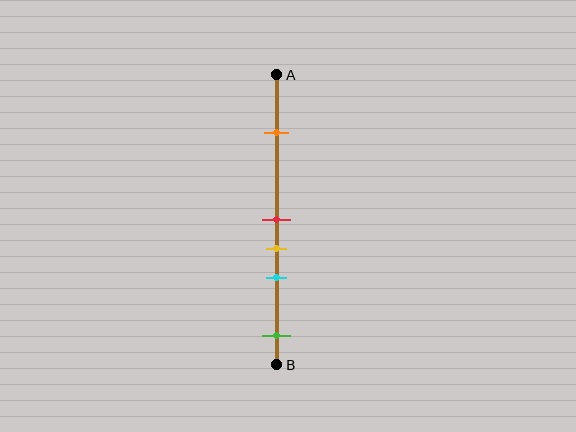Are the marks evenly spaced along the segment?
No, the marks are not evenly spaced.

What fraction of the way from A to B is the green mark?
The green mark is approximately 90% (0.9) of the way from A to B.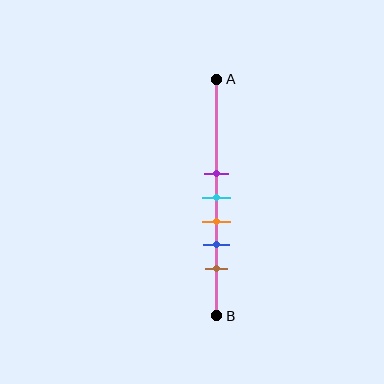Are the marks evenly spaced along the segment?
Yes, the marks are approximately evenly spaced.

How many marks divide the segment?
There are 5 marks dividing the segment.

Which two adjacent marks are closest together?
The purple and cyan marks are the closest adjacent pair.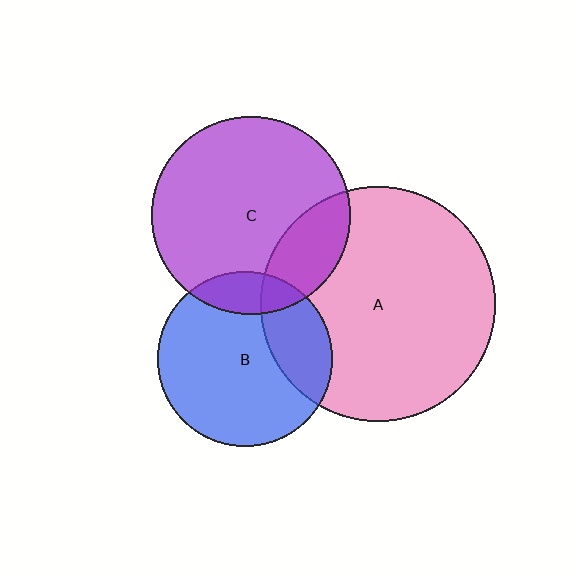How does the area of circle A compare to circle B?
Approximately 1.8 times.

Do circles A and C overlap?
Yes.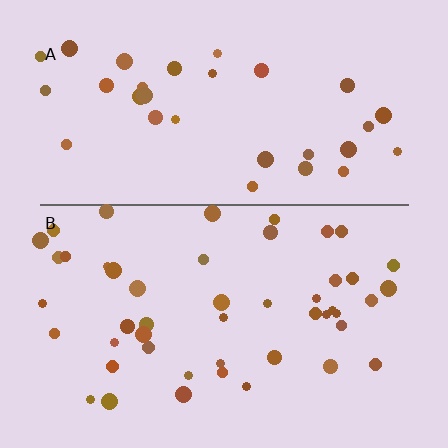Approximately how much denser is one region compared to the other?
Approximately 1.5× — region B over region A.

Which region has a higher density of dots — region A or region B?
B (the bottom).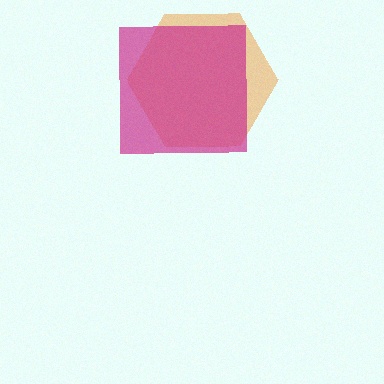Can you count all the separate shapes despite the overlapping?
Yes, there are 2 separate shapes.